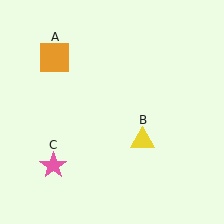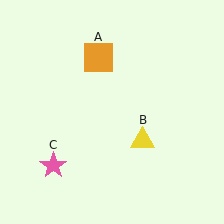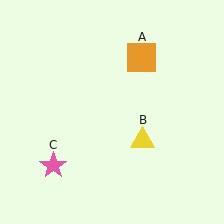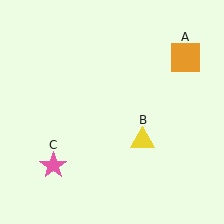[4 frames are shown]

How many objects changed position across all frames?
1 object changed position: orange square (object A).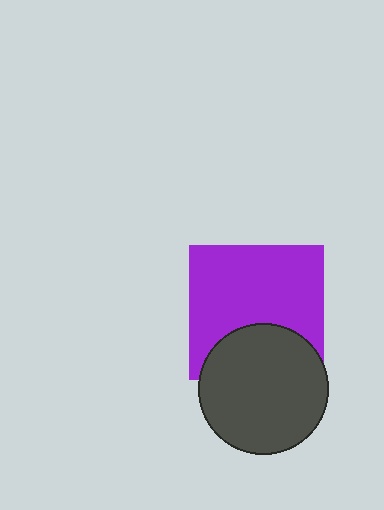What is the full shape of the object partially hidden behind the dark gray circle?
The partially hidden object is a purple square.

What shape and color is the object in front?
The object in front is a dark gray circle.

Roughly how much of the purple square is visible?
Most of it is visible (roughly 69%).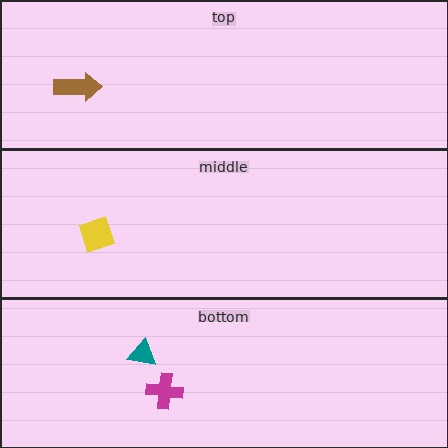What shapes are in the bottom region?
The teal triangle, the magenta cross.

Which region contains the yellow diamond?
The middle region.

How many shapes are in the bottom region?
2.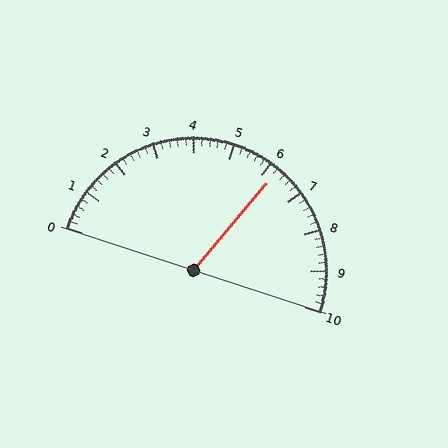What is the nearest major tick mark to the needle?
The nearest major tick mark is 6.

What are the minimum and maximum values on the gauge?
The gauge ranges from 0 to 10.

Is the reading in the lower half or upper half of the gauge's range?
The reading is in the upper half of the range (0 to 10).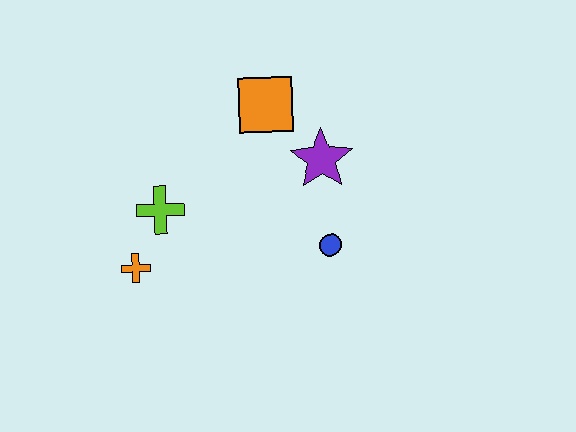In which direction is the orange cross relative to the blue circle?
The orange cross is to the left of the blue circle.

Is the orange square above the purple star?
Yes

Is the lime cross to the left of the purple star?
Yes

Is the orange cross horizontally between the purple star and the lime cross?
No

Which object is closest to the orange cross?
The lime cross is closest to the orange cross.